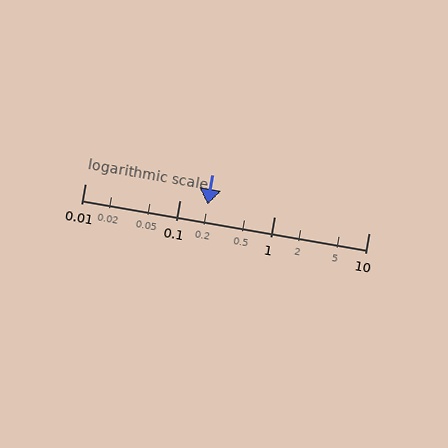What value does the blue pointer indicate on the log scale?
The pointer indicates approximately 0.2.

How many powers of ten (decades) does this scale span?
The scale spans 3 decades, from 0.01 to 10.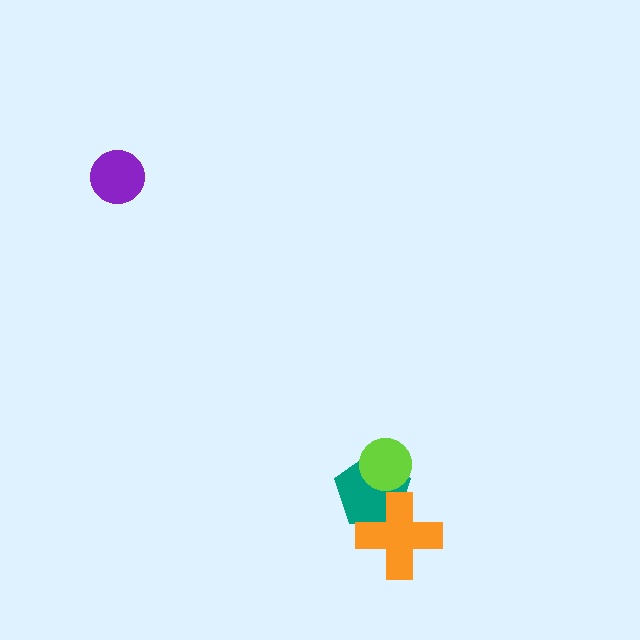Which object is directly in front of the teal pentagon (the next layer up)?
The orange cross is directly in front of the teal pentagon.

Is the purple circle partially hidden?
No, no other shape covers it.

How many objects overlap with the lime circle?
1 object overlaps with the lime circle.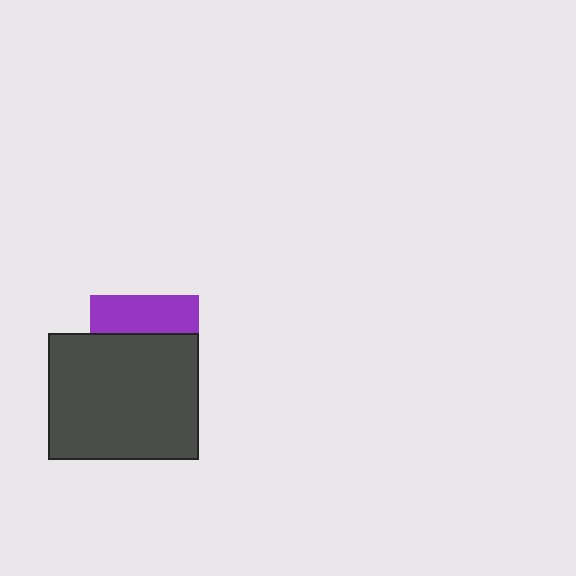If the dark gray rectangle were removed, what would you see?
You would see the complete purple square.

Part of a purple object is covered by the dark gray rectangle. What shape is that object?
It is a square.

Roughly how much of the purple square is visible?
A small part of it is visible (roughly 35%).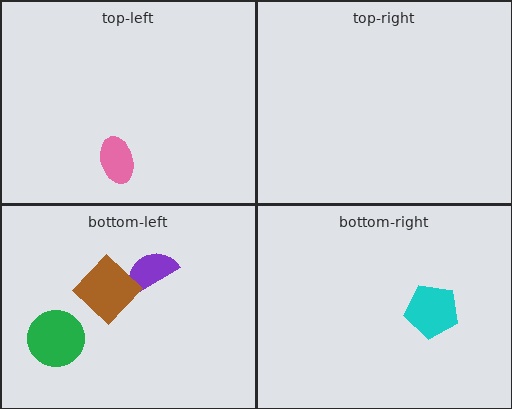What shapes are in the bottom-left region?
The green circle, the purple semicircle, the brown diamond.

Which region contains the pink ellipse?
The top-left region.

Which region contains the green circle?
The bottom-left region.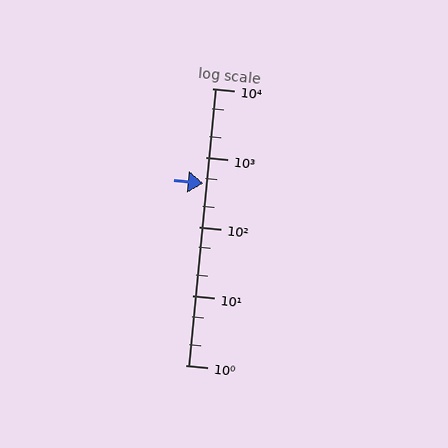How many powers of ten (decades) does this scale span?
The scale spans 4 decades, from 1 to 10000.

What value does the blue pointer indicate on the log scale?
The pointer indicates approximately 420.